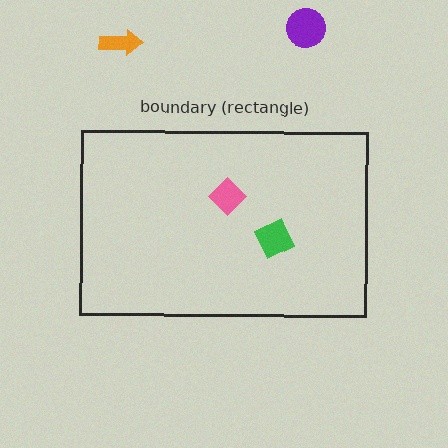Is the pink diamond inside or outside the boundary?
Inside.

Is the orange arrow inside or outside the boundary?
Outside.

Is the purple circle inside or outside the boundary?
Outside.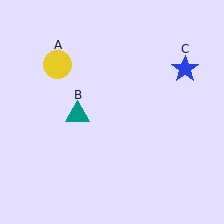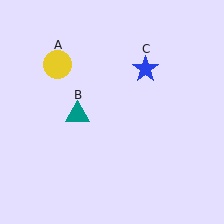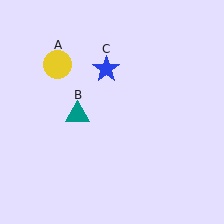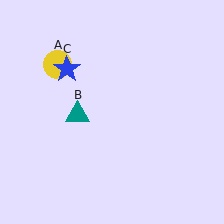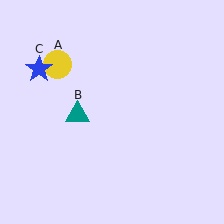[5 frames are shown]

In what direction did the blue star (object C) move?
The blue star (object C) moved left.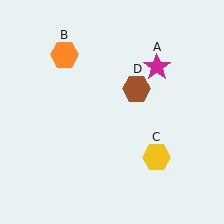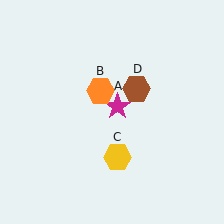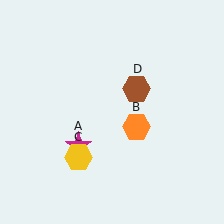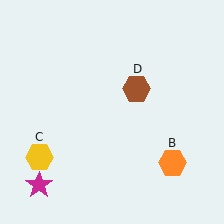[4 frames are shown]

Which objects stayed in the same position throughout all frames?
Brown hexagon (object D) remained stationary.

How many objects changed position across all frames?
3 objects changed position: magenta star (object A), orange hexagon (object B), yellow hexagon (object C).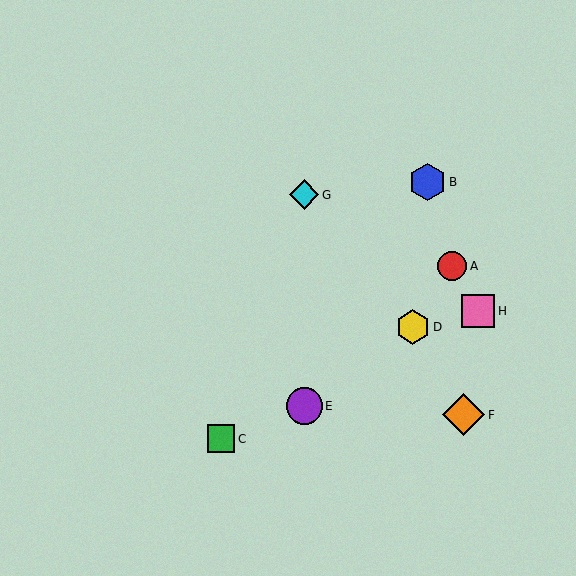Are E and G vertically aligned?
Yes, both are at x≈304.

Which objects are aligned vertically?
Objects E, G are aligned vertically.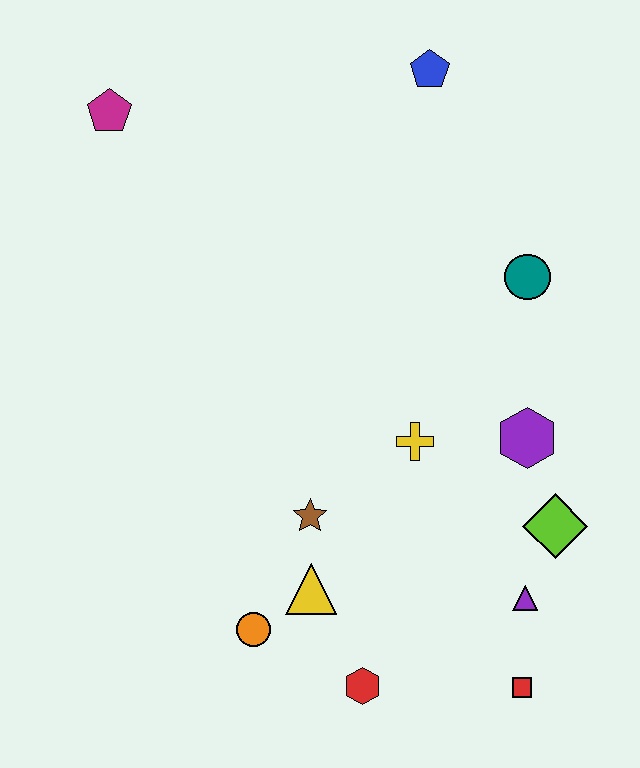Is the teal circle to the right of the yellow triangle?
Yes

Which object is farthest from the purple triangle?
The magenta pentagon is farthest from the purple triangle.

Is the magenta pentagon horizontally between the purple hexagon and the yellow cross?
No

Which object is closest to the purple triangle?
The lime diamond is closest to the purple triangle.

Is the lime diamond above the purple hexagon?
No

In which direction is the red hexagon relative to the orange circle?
The red hexagon is to the right of the orange circle.